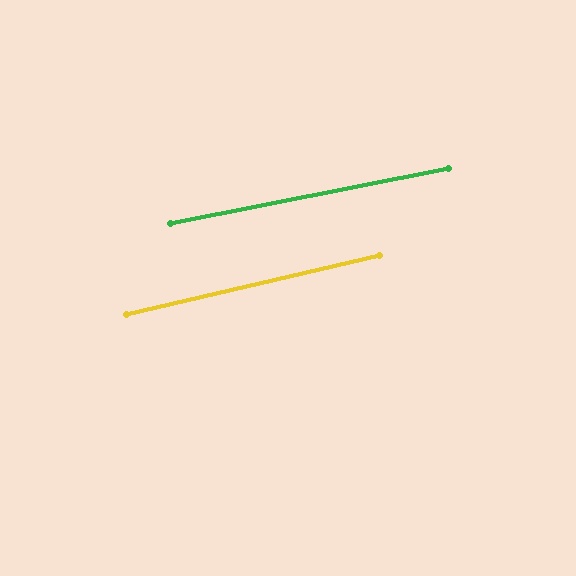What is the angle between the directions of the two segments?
Approximately 2 degrees.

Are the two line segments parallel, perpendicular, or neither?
Parallel — their directions differ by only 1.8°.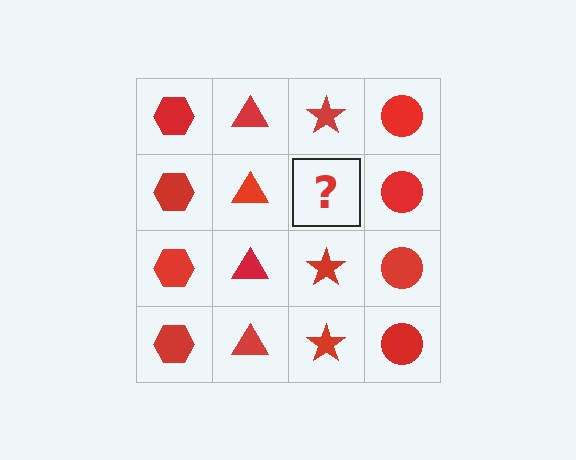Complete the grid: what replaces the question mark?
The question mark should be replaced with a red star.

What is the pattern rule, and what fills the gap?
The rule is that each column has a consistent shape. The gap should be filled with a red star.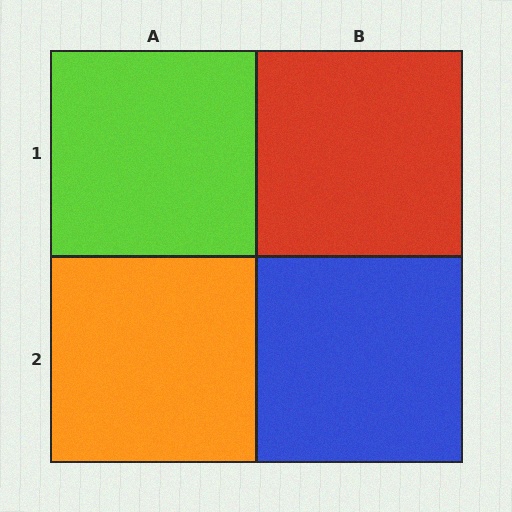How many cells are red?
1 cell is red.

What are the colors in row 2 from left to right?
Orange, blue.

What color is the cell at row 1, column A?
Lime.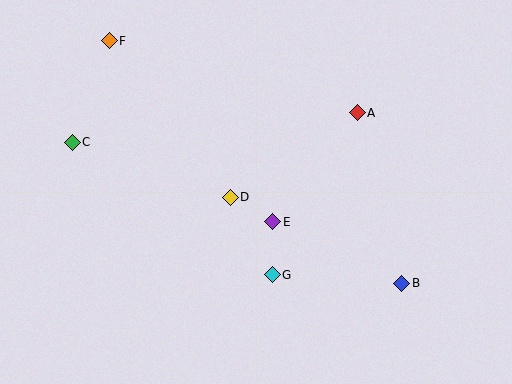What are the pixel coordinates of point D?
Point D is at (230, 197).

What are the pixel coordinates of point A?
Point A is at (357, 113).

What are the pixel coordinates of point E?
Point E is at (273, 222).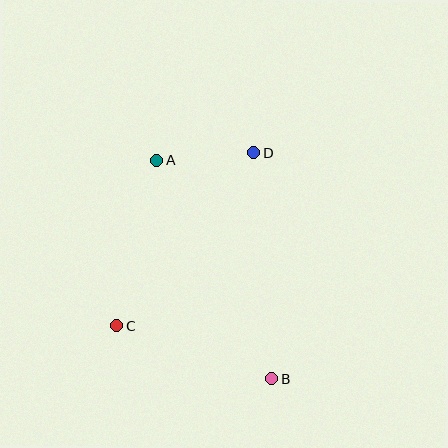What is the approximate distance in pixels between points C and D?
The distance between C and D is approximately 220 pixels.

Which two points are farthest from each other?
Points A and B are farthest from each other.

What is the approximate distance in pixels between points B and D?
The distance between B and D is approximately 226 pixels.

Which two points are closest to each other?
Points A and D are closest to each other.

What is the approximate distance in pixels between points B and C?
The distance between B and C is approximately 164 pixels.